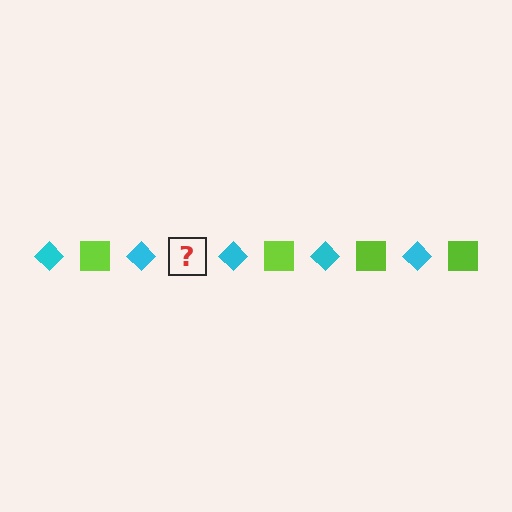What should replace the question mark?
The question mark should be replaced with a lime square.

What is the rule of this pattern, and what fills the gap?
The rule is that the pattern alternates between cyan diamond and lime square. The gap should be filled with a lime square.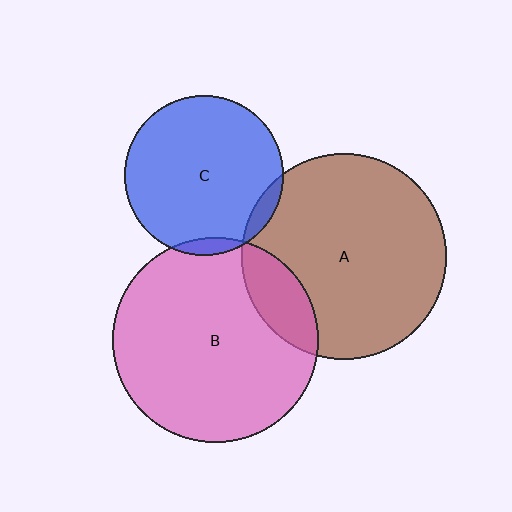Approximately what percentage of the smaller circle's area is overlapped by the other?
Approximately 15%.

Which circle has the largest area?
Circle B (pink).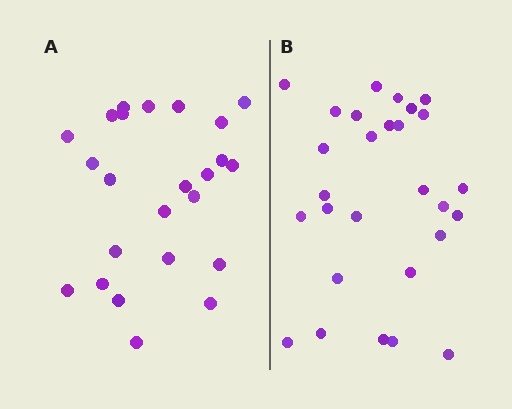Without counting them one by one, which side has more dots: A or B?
Region B (the right region) has more dots.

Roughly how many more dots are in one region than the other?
Region B has about 4 more dots than region A.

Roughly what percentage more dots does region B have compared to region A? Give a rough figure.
About 15% more.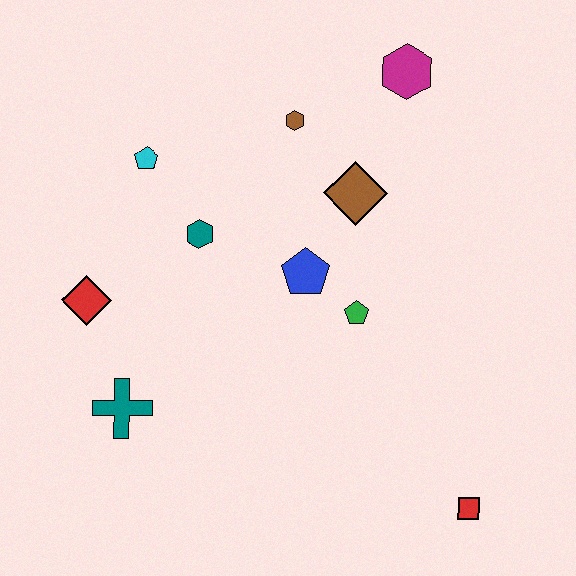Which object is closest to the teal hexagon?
The cyan pentagon is closest to the teal hexagon.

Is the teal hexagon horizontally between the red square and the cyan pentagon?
Yes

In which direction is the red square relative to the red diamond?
The red square is to the right of the red diamond.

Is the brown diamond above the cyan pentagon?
No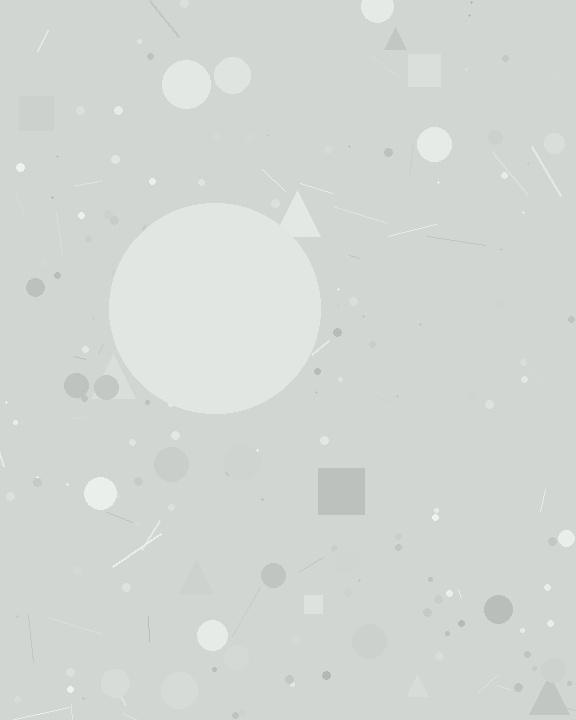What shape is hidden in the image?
A circle is hidden in the image.